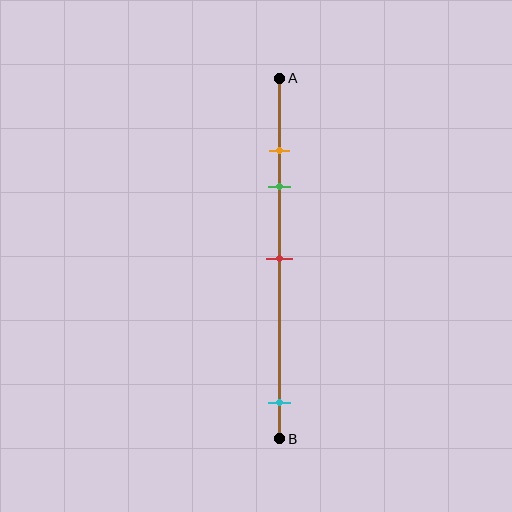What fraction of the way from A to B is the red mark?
The red mark is approximately 50% (0.5) of the way from A to B.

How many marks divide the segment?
There are 4 marks dividing the segment.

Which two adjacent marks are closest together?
The orange and green marks are the closest adjacent pair.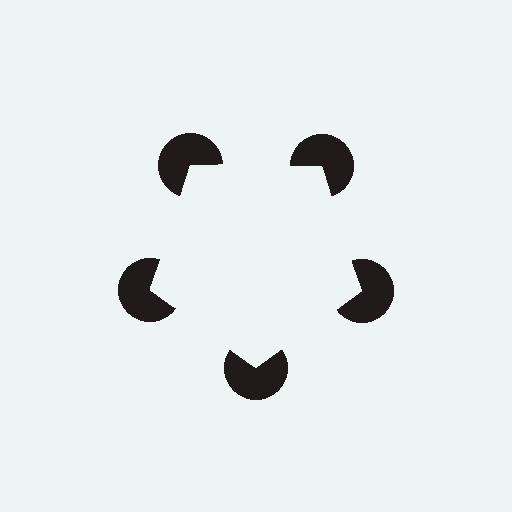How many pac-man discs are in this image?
There are 5 — one at each vertex of the illusory pentagon.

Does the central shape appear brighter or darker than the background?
It typically appears slightly brighter than the background, even though no actual brightness change is drawn.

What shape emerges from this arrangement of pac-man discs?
An illusory pentagon — its edges are inferred from the aligned wedge cuts in the pac-man discs, not physically drawn.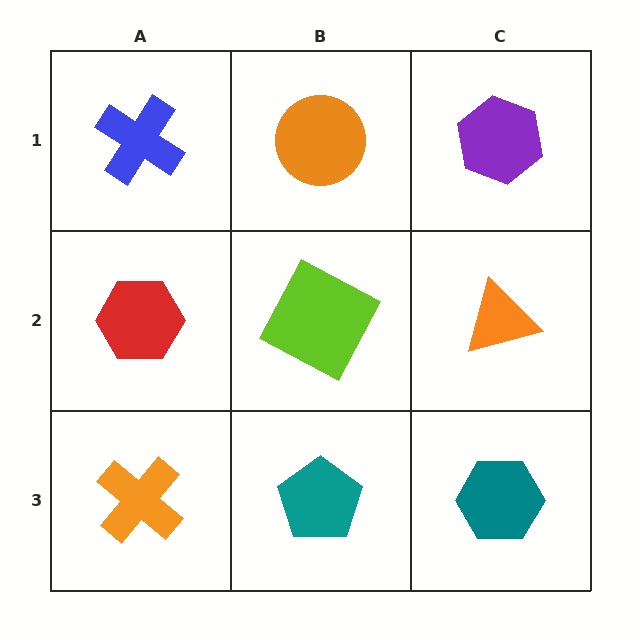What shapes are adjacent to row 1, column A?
A red hexagon (row 2, column A), an orange circle (row 1, column B).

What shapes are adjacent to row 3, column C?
An orange triangle (row 2, column C), a teal pentagon (row 3, column B).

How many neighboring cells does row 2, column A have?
3.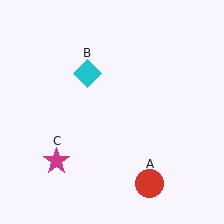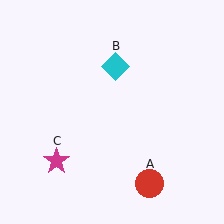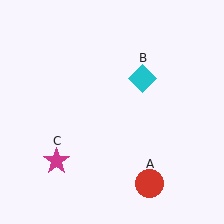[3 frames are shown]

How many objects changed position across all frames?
1 object changed position: cyan diamond (object B).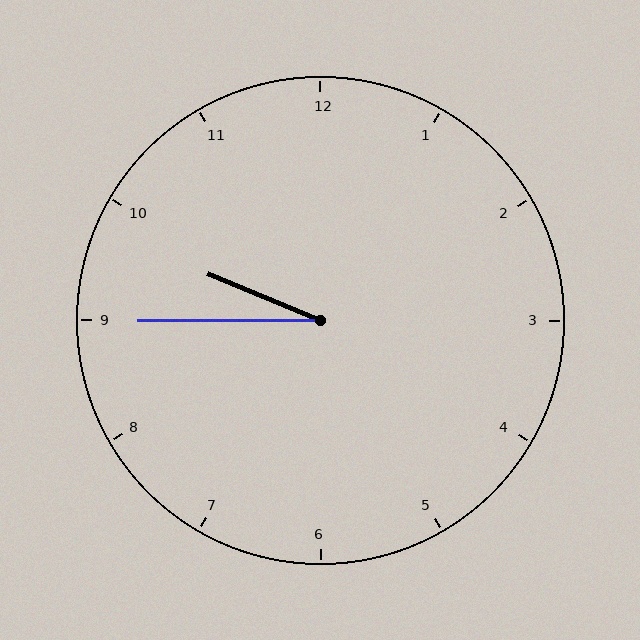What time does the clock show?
9:45.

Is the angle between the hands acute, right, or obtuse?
It is acute.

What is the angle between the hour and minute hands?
Approximately 22 degrees.